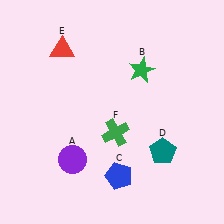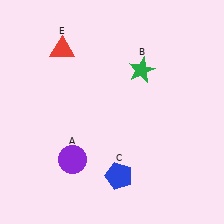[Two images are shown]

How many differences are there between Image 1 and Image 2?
There are 2 differences between the two images.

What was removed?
The green cross (F), the teal pentagon (D) were removed in Image 2.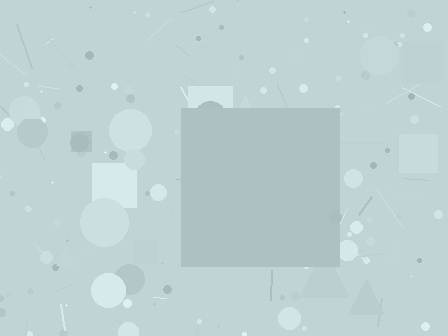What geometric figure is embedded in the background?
A square is embedded in the background.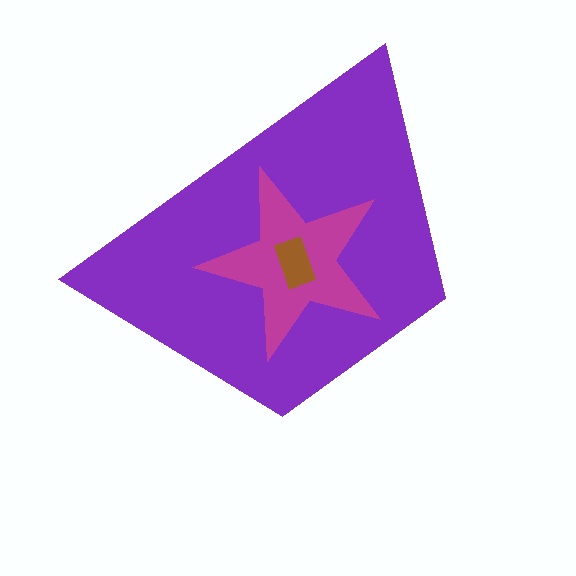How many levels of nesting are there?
3.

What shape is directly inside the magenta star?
The brown rectangle.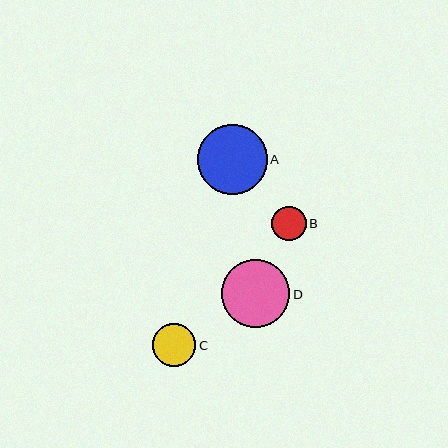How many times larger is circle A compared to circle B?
Circle A is approximately 2.0 times the size of circle B.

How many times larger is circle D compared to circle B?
Circle D is approximately 2.0 times the size of circle B.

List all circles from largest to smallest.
From largest to smallest: A, D, C, B.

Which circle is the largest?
Circle A is the largest with a size of approximately 69 pixels.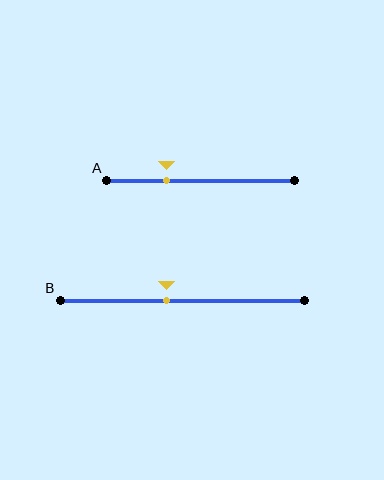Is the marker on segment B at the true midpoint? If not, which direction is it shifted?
No, the marker on segment B is shifted to the left by about 6% of the segment length.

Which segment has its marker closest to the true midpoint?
Segment B has its marker closest to the true midpoint.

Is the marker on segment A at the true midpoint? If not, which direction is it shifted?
No, the marker on segment A is shifted to the left by about 18% of the segment length.